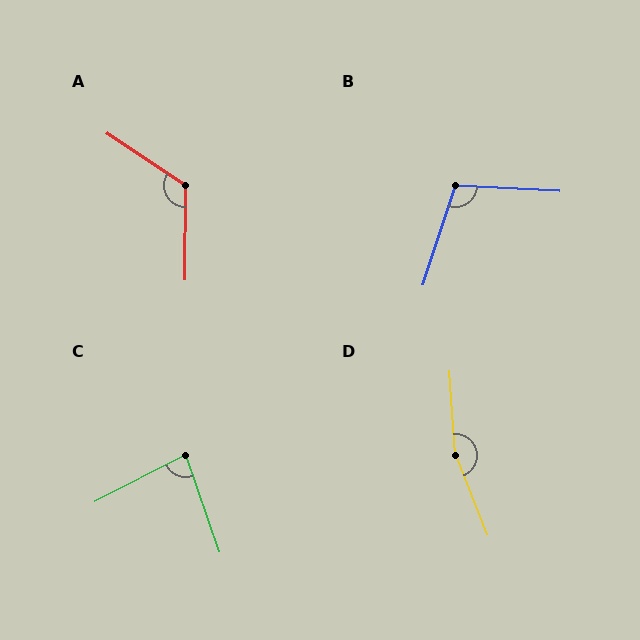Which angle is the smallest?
C, at approximately 82 degrees.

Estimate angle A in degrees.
Approximately 124 degrees.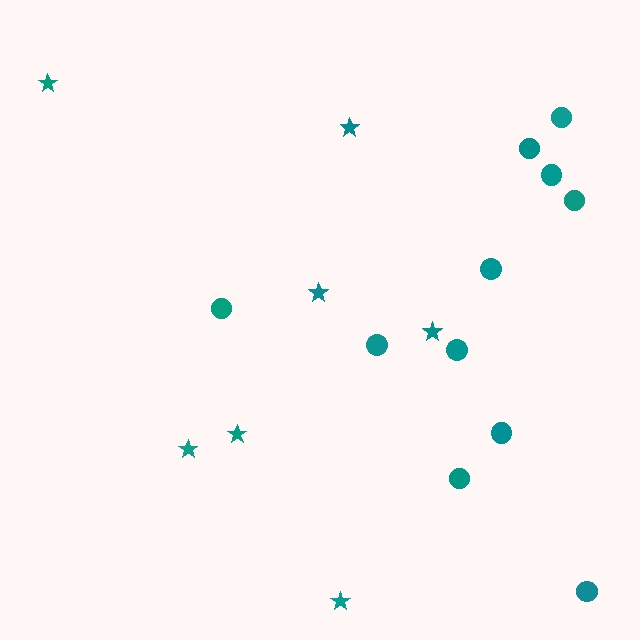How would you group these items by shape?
There are 2 groups: one group of stars (7) and one group of circles (11).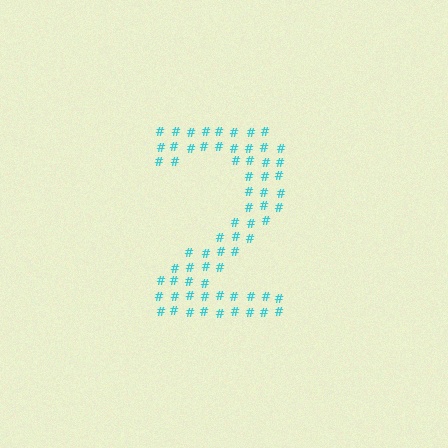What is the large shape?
The large shape is the digit 2.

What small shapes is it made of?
It is made of small hash symbols.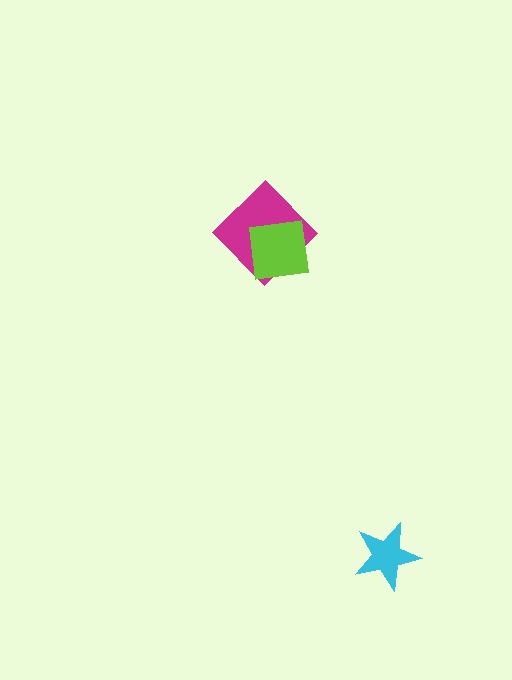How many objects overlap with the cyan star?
0 objects overlap with the cyan star.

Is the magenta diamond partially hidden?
Yes, it is partially covered by another shape.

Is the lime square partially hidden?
No, no other shape covers it.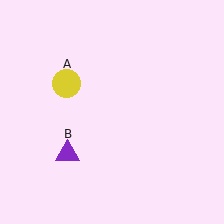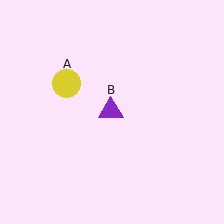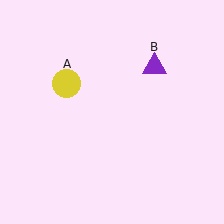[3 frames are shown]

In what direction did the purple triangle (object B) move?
The purple triangle (object B) moved up and to the right.